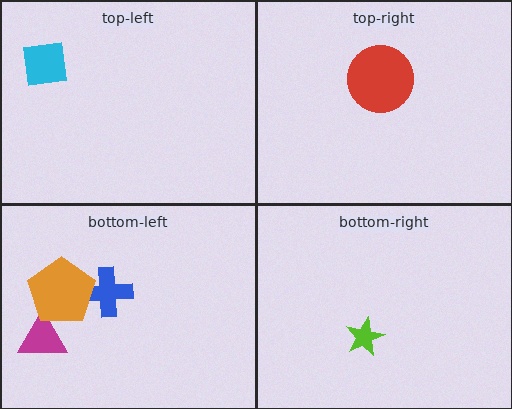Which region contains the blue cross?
The bottom-left region.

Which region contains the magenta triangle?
The bottom-left region.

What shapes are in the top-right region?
The red circle.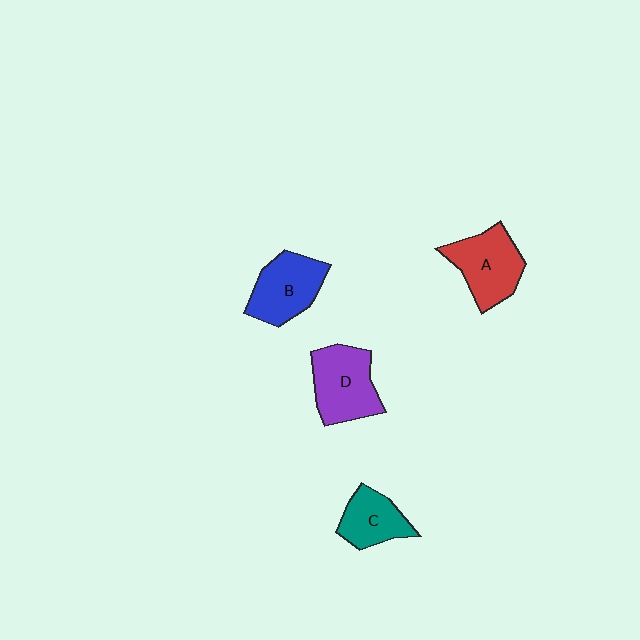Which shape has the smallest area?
Shape C (teal).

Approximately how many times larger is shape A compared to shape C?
Approximately 1.4 times.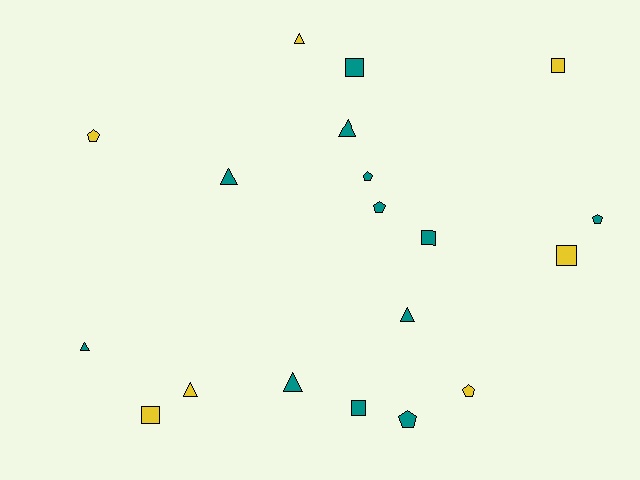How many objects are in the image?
There are 19 objects.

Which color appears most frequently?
Teal, with 12 objects.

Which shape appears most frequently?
Triangle, with 7 objects.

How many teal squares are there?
There are 3 teal squares.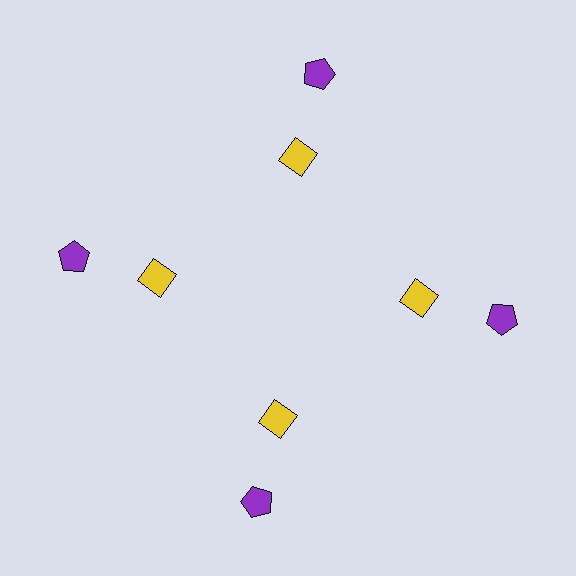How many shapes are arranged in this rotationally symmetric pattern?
There are 8 shapes, arranged in 4 groups of 2.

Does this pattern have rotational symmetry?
Yes, this pattern has 4-fold rotational symmetry. It looks the same after rotating 90 degrees around the center.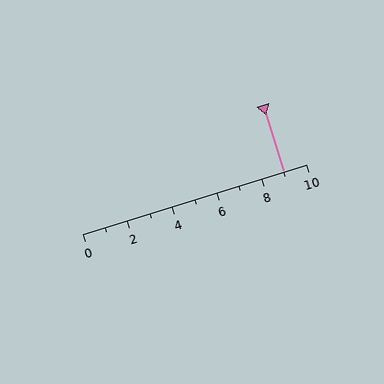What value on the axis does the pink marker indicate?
The marker indicates approximately 9.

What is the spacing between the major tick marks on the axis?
The major ticks are spaced 2 apart.